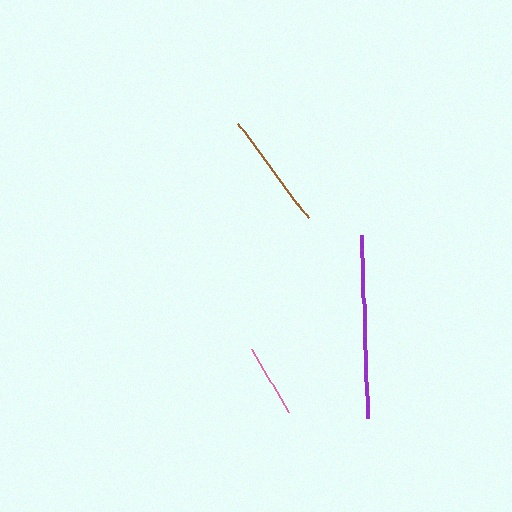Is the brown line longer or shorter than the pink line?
The brown line is longer than the pink line.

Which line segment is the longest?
The purple line is the longest at approximately 183 pixels.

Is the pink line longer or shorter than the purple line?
The purple line is longer than the pink line.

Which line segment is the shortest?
The pink line is the shortest at approximately 73 pixels.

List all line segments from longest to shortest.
From longest to shortest: purple, brown, pink.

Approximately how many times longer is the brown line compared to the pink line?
The brown line is approximately 1.6 times the length of the pink line.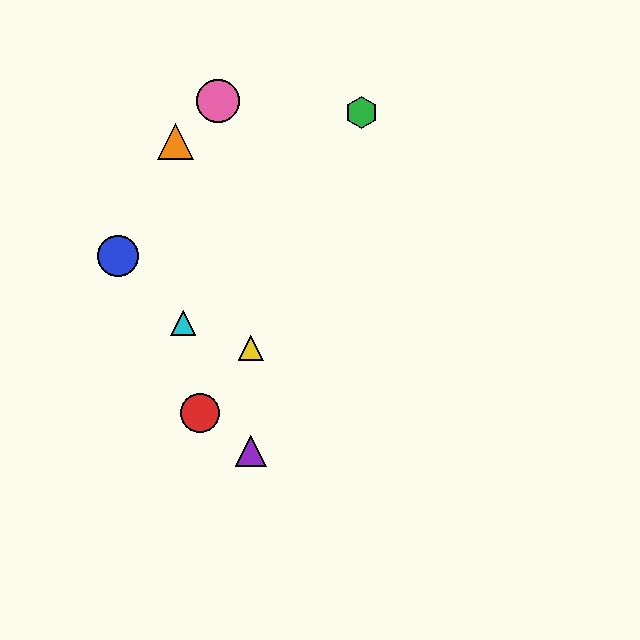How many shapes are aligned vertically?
2 shapes (the yellow triangle, the purple triangle) are aligned vertically.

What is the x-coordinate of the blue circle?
The blue circle is at x≈118.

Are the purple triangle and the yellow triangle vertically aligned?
Yes, both are at x≈251.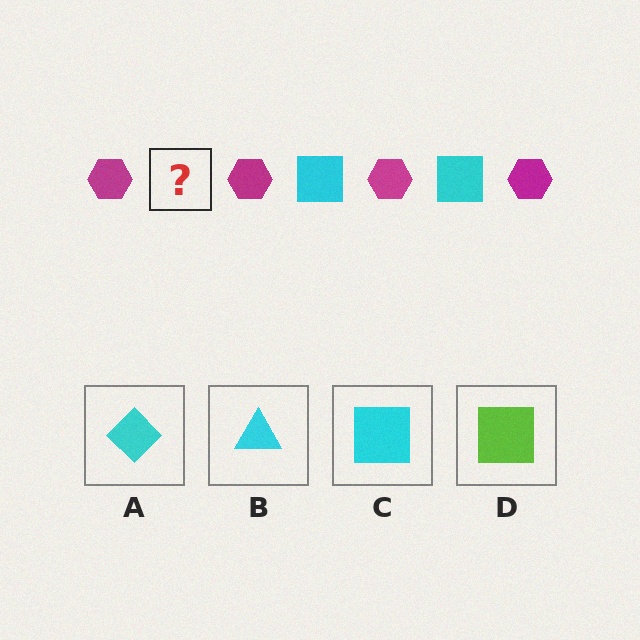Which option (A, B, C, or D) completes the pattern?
C.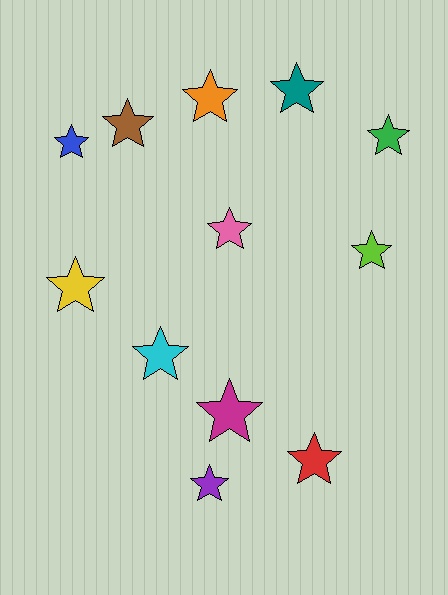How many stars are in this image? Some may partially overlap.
There are 12 stars.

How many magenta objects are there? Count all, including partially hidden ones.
There is 1 magenta object.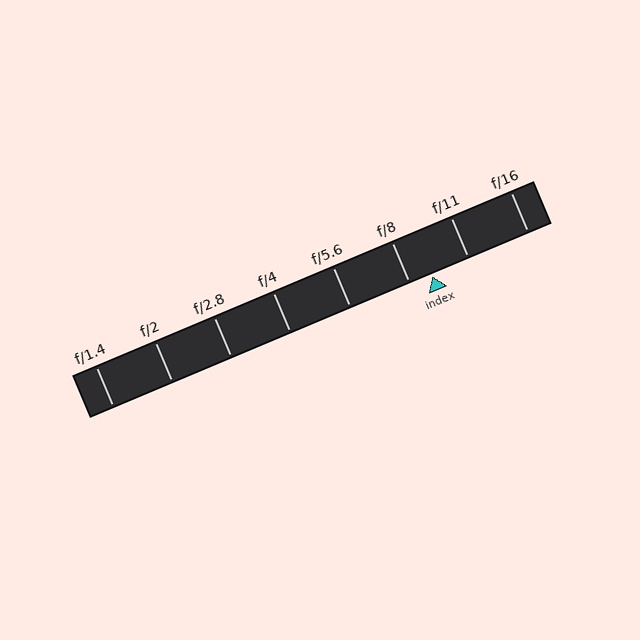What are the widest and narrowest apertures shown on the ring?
The widest aperture shown is f/1.4 and the narrowest is f/16.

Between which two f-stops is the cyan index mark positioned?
The index mark is between f/8 and f/11.